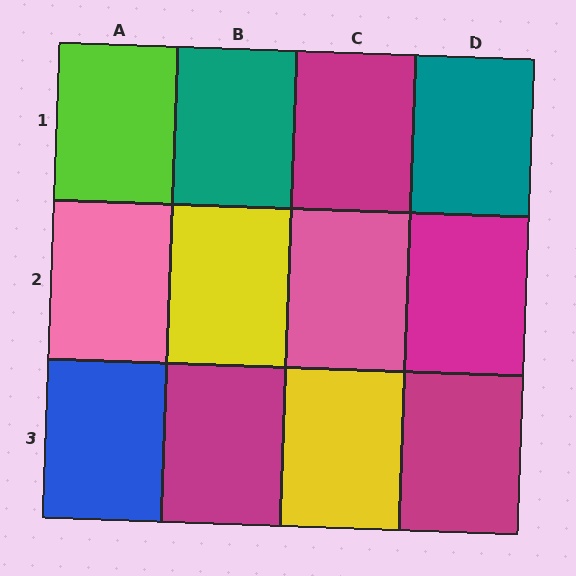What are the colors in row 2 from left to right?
Pink, yellow, pink, magenta.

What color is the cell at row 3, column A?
Blue.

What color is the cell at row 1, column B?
Teal.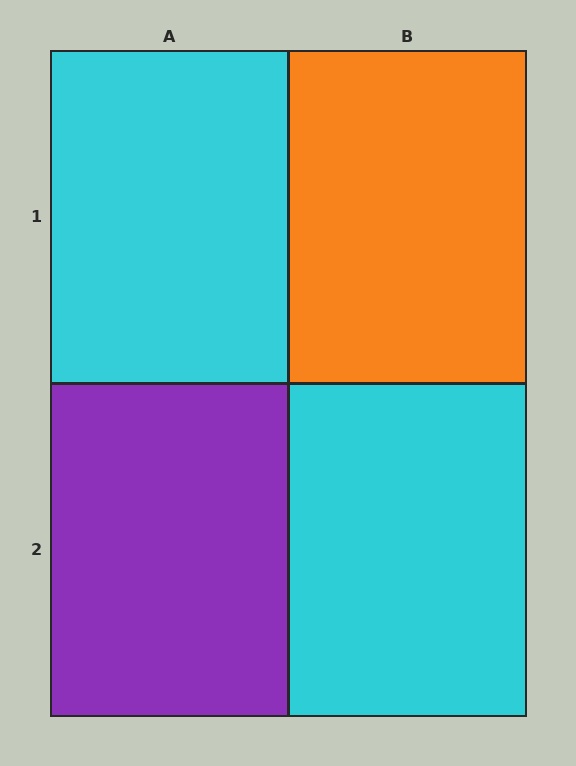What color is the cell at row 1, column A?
Cyan.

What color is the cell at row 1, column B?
Orange.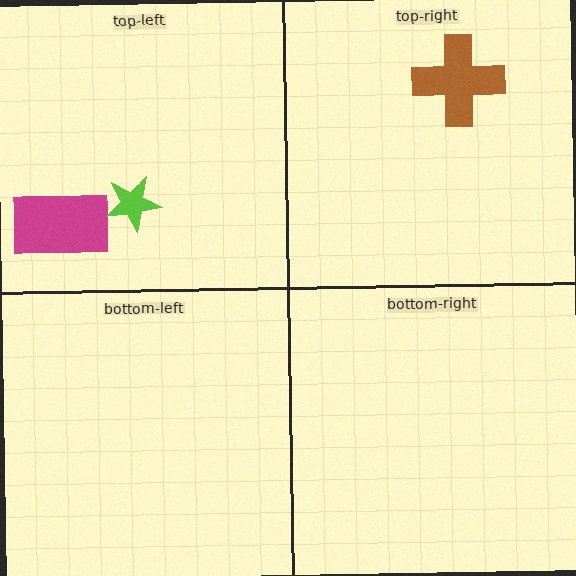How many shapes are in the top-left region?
2.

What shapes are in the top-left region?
The magenta rectangle, the lime star.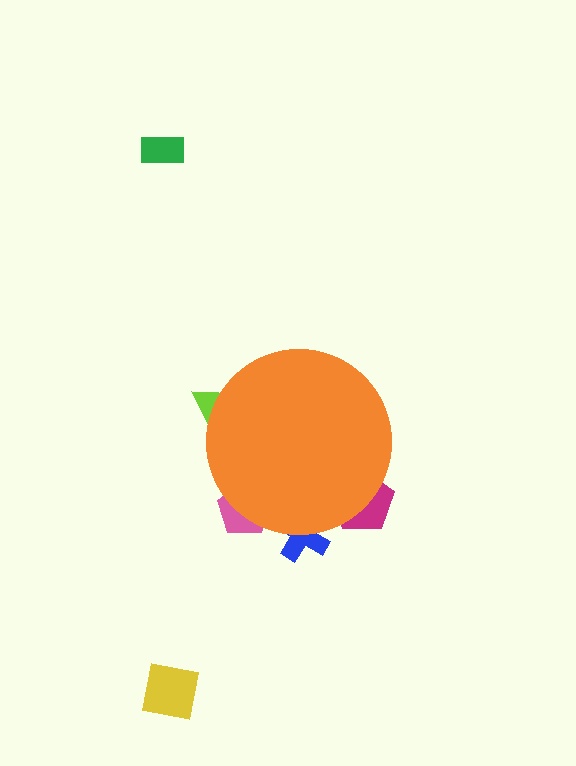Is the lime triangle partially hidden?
Yes, the lime triangle is partially hidden behind the orange circle.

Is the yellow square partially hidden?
No, the yellow square is fully visible.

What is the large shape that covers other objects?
An orange circle.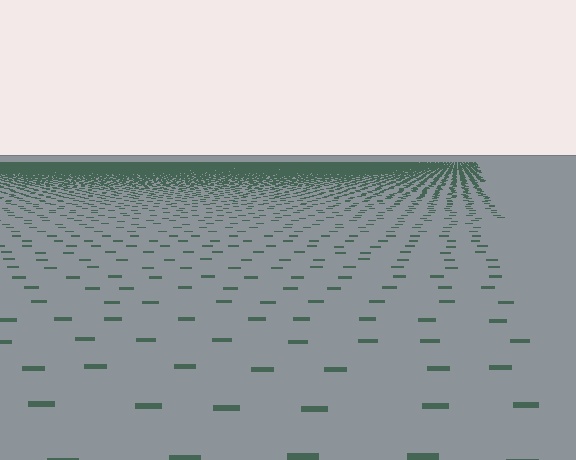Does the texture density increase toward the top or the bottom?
Density increases toward the top.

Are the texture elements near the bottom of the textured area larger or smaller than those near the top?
Larger. Near the bottom, elements are closer to the viewer and appear at a bigger on-screen size.